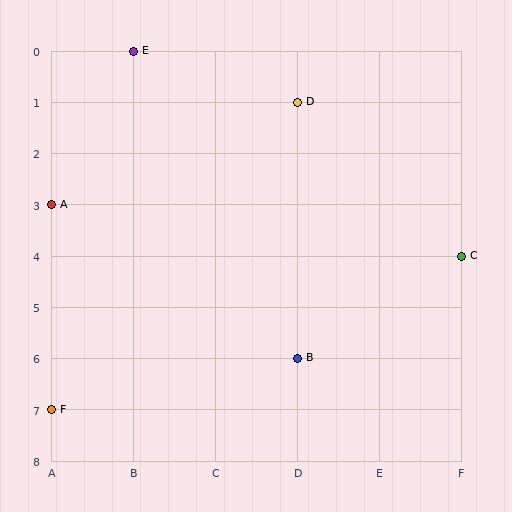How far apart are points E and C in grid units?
Points E and C are 4 columns and 4 rows apart (about 5.7 grid units diagonally).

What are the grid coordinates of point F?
Point F is at grid coordinates (A, 7).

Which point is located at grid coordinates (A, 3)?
Point A is at (A, 3).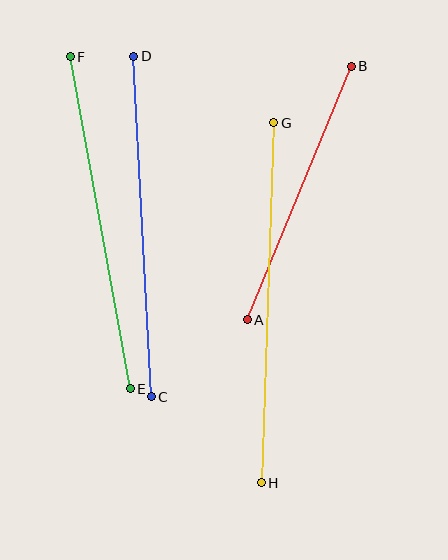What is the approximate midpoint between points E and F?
The midpoint is at approximately (100, 223) pixels.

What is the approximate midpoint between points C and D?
The midpoint is at approximately (142, 227) pixels.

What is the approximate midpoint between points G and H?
The midpoint is at approximately (267, 303) pixels.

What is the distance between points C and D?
The distance is approximately 341 pixels.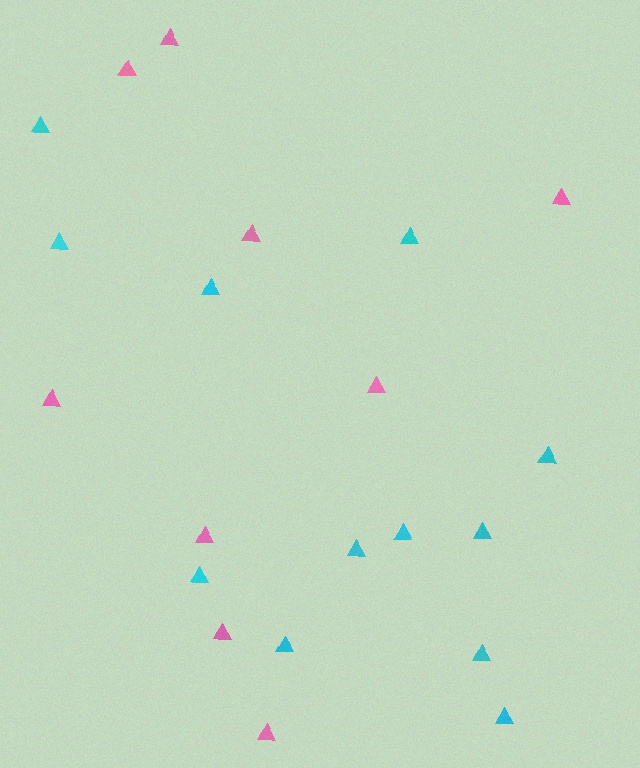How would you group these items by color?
There are 2 groups: one group of cyan triangles (12) and one group of pink triangles (9).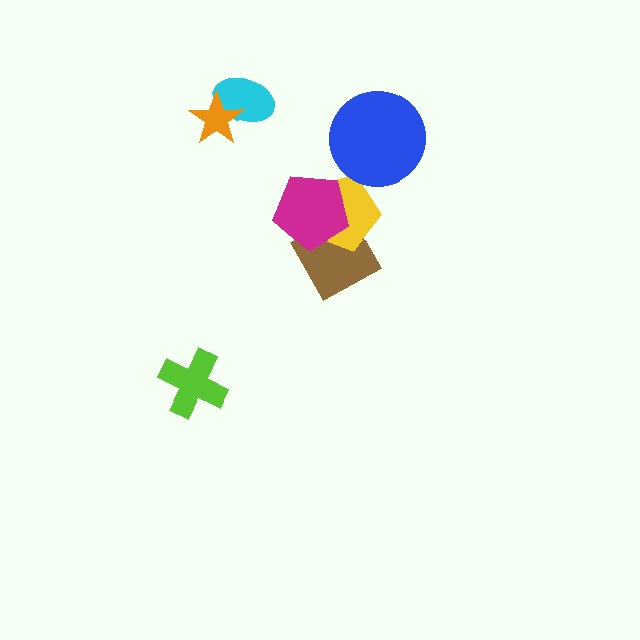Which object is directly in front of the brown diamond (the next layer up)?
The yellow pentagon is directly in front of the brown diamond.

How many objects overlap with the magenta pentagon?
2 objects overlap with the magenta pentagon.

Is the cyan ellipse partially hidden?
Yes, it is partially covered by another shape.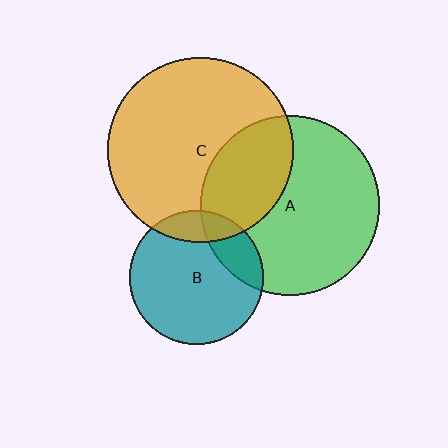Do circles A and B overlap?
Yes.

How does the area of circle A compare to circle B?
Approximately 1.8 times.